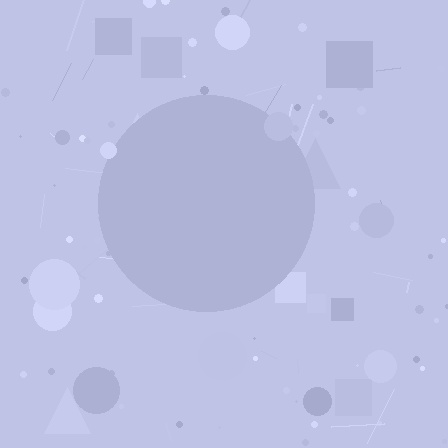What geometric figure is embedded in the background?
A circle is embedded in the background.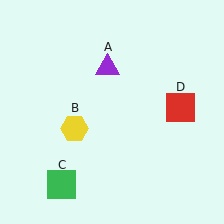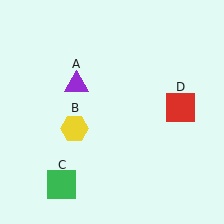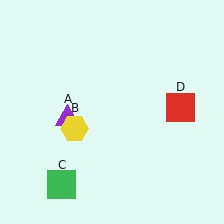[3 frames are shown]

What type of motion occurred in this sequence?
The purple triangle (object A) rotated counterclockwise around the center of the scene.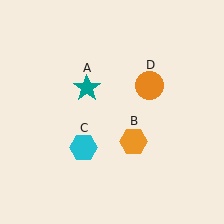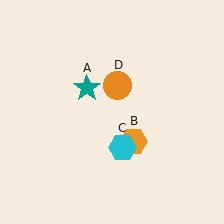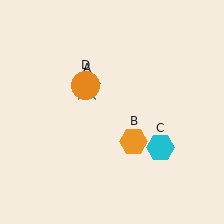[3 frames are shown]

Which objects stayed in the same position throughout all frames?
Teal star (object A) and orange hexagon (object B) remained stationary.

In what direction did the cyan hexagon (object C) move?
The cyan hexagon (object C) moved right.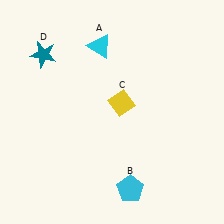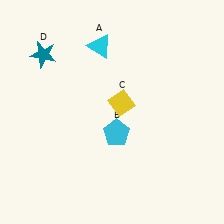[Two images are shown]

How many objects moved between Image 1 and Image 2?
1 object moved between the two images.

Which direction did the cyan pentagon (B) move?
The cyan pentagon (B) moved up.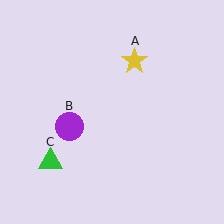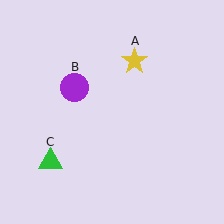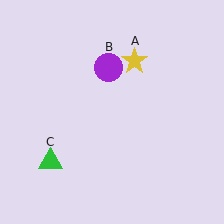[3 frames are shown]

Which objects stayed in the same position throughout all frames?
Yellow star (object A) and green triangle (object C) remained stationary.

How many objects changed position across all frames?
1 object changed position: purple circle (object B).